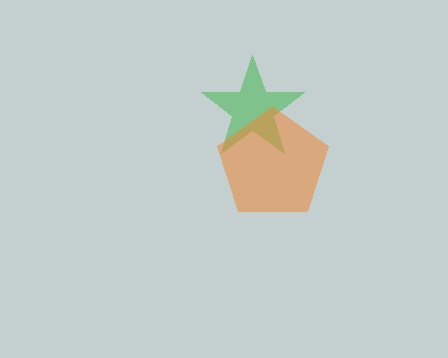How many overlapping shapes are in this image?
There are 2 overlapping shapes in the image.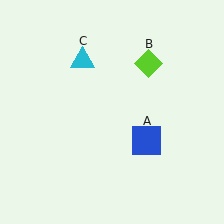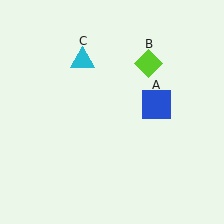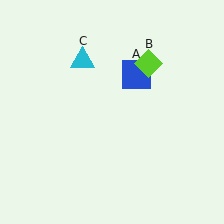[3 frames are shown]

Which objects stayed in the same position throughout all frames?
Lime diamond (object B) and cyan triangle (object C) remained stationary.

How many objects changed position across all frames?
1 object changed position: blue square (object A).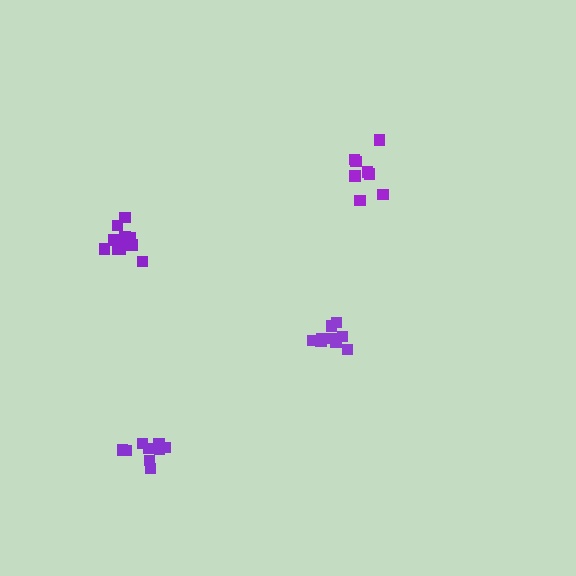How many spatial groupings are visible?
There are 4 spatial groupings.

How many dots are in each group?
Group 1: 9 dots, Group 2: 9 dots, Group 3: 8 dots, Group 4: 12 dots (38 total).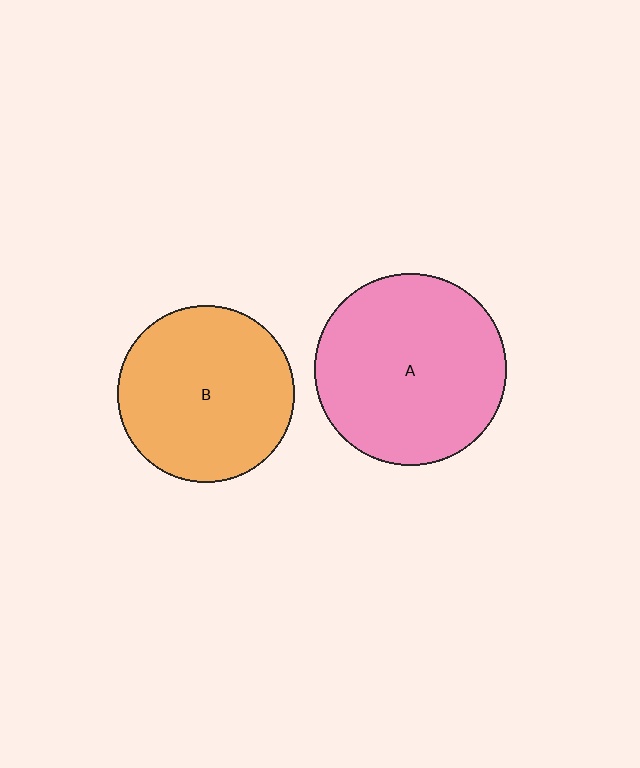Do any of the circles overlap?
No, none of the circles overlap.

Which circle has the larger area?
Circle A (pink).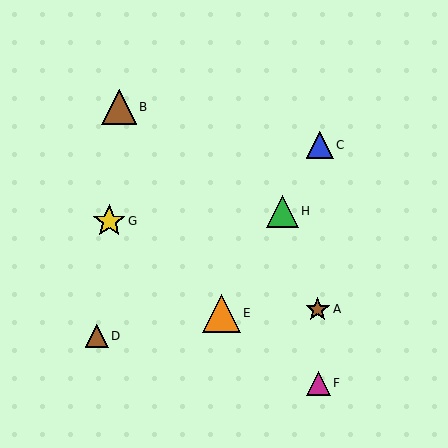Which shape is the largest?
The orange triangle (labeled E) is the largest.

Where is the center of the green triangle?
The center of the green triangle is at (282, 211).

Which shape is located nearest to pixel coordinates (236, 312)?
The orange triangle (labeled E) at (221, 313) is nearest to that location.